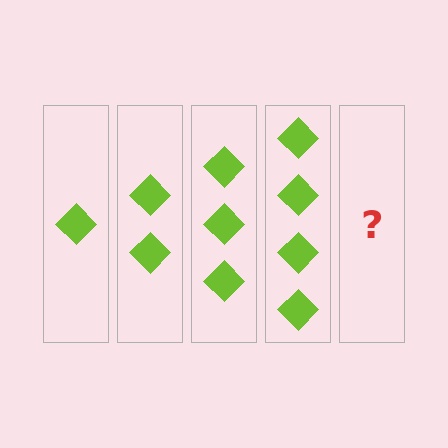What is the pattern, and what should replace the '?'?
The pattern is that each step adds one more diamond. The '?' should be 5 diamonds.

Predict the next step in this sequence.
The next step is 5 diamonds.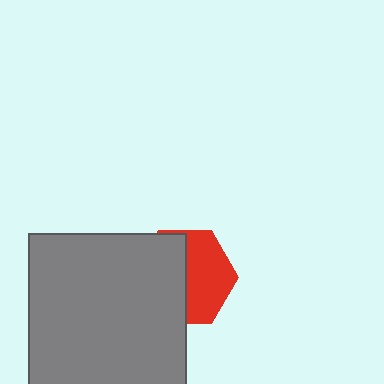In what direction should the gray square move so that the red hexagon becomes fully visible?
The gray square should move left. That is the shortest direction to clear the overlap and leave the red hexagon fully visible.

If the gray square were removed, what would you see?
You would see the complete red hexagon.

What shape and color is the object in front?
The object in front is a gray square.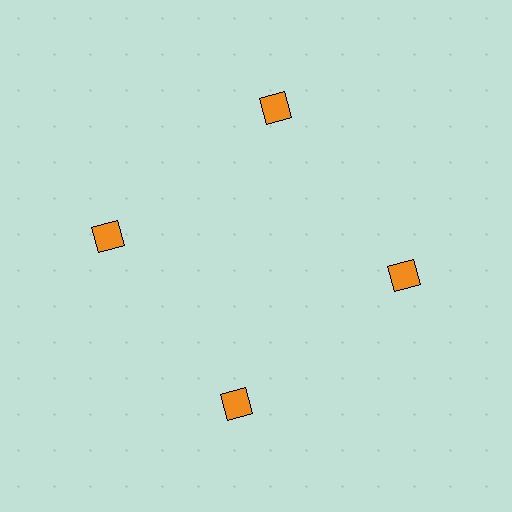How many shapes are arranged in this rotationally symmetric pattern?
There are 4 shapes, arranged in 4 groups of 1.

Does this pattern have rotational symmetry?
Yes, this pattern has 4-fold rotational symmetry. It looks the same after rotating 90 degrees around the center.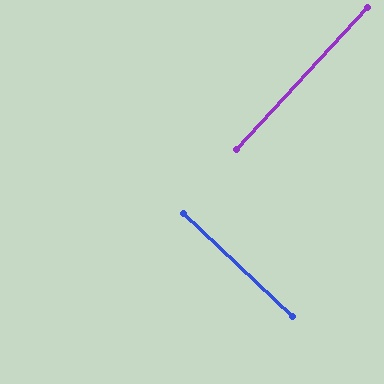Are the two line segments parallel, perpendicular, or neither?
Perpendicular — they meet at approximately 90°.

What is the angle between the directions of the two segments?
Approximately 90 degrees.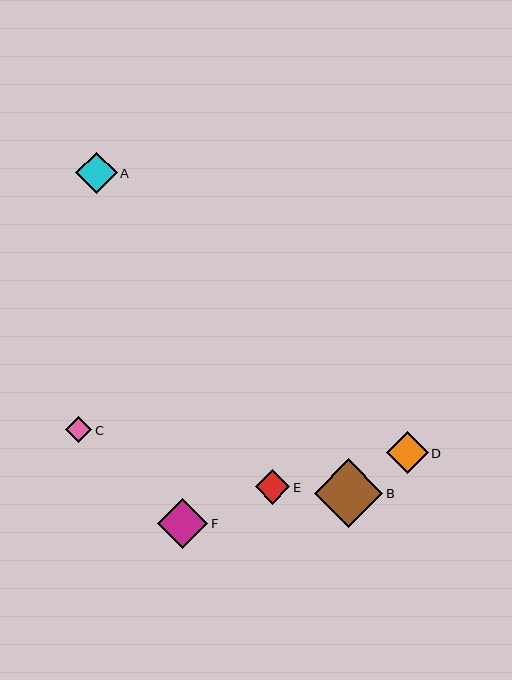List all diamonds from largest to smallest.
From largest to smallest: B, F, A, D, E, C.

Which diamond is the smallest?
Diamond C is the smallest with a size of approximately 26 pixels.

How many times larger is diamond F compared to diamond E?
Diamond F is approximately 1.4 times the size of diamond E.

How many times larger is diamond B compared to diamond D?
Diamond B is approximately 1.7 times the size of diamond D.